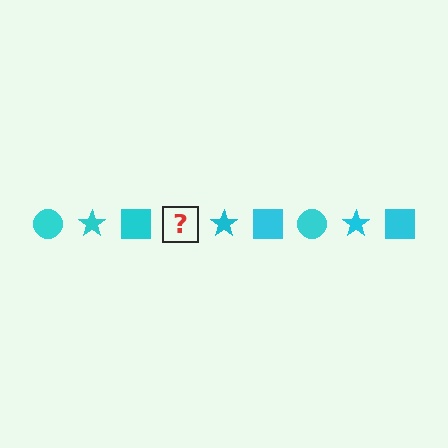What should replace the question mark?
The question mark should be replaced with a cyan circle.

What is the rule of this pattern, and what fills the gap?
The rule is that the pattern cycles through circle, star, square shapes in cyan. The gap should be filled with a cyan circle.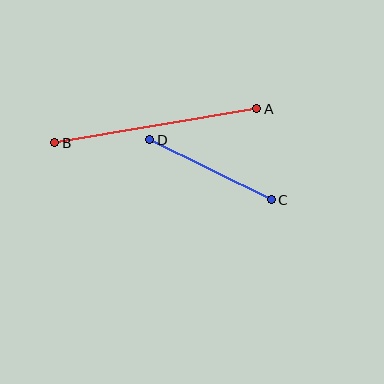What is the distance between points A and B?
The distance is approximately 205 pixels.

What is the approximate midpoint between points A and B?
The midpoint is at approximately (156, 126) pixels.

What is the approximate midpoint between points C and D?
The midpoint is at approximately (211, 170) pixels.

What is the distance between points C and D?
The distance is approximately 136 pixels.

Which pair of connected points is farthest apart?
Points A and B are farthest apart.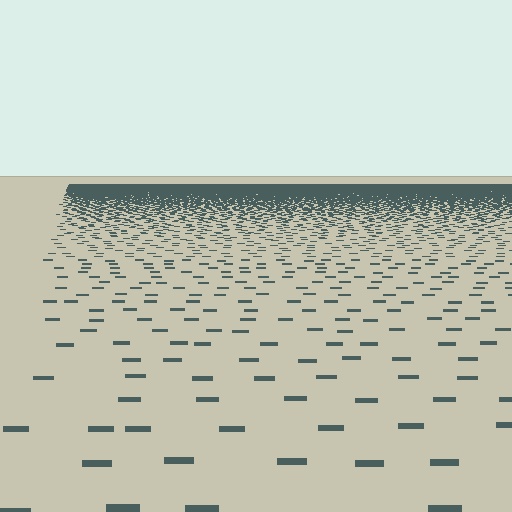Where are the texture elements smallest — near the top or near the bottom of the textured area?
Near the top.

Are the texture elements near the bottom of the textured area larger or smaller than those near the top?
Larger. Near the bottom, elements are closer to the viewer and appear at a bigger on-screen size.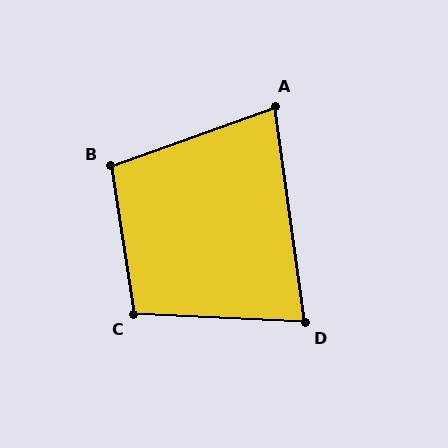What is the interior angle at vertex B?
Approximately 101 degrees (obtuse).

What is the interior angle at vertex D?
Approximately 79 degrees (acute).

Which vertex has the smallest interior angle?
A, at approximately 78 degrees.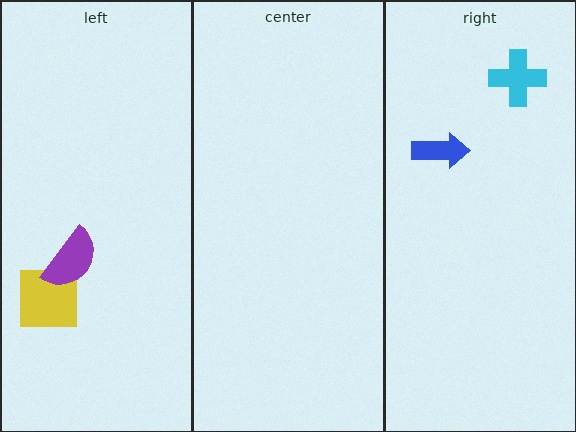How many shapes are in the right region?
2.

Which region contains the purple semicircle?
The left region.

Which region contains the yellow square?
The left region.